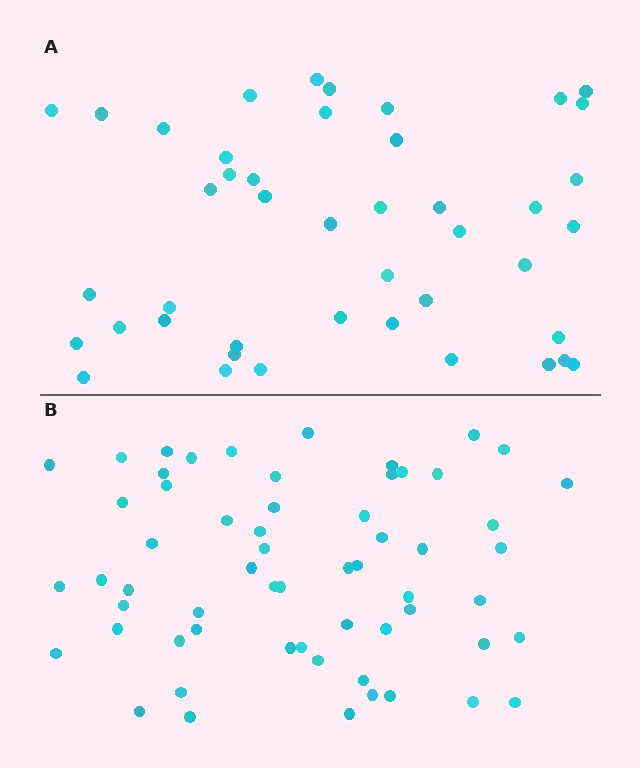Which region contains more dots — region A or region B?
Region B (the bottom region) has more dots.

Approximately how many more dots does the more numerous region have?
Region B has approximately 15 more dots than region A.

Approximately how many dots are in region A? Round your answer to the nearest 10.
About 40 dots. (The exact count is 44, which rounds to 40.)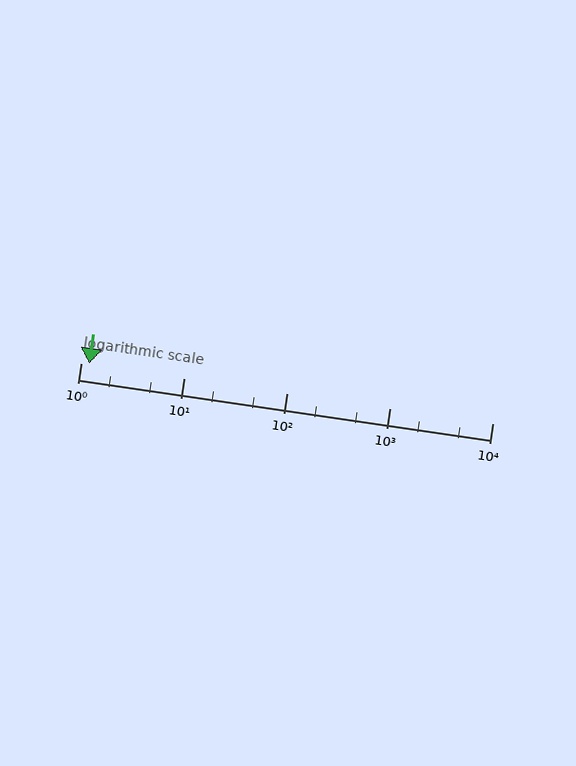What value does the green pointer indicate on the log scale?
The pointer indicates approximately 1.2.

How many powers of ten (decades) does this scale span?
The scale spans 4 decades, from 1 to 10000.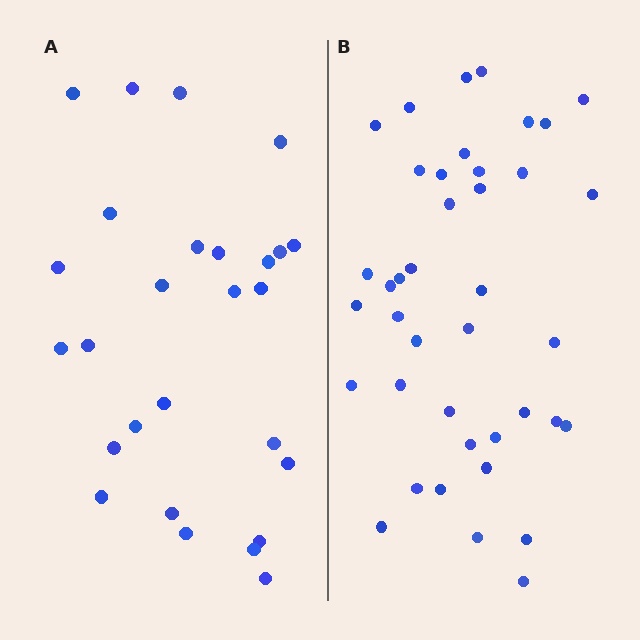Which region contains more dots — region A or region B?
Region B (the right region) has more dots.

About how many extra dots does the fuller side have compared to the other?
Region B has approximately 15 more dots than region A.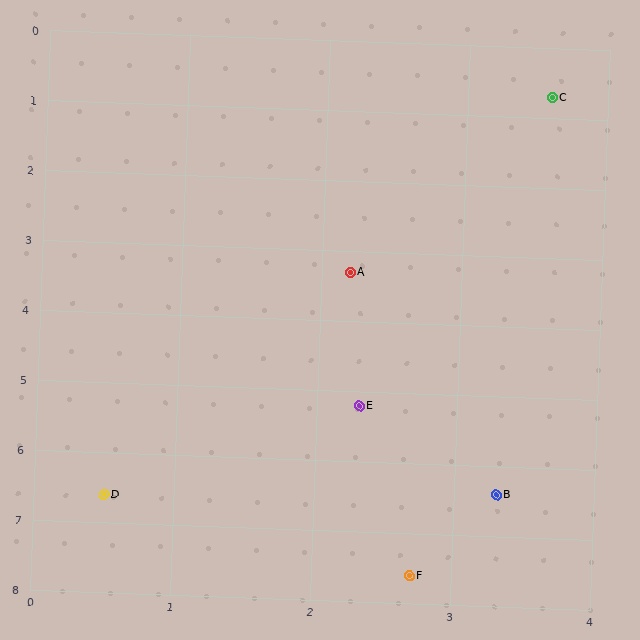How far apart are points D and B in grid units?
Points D and B are about 2.8 grid units apart.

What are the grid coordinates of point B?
Point B is at approximately (3.3, 6.4).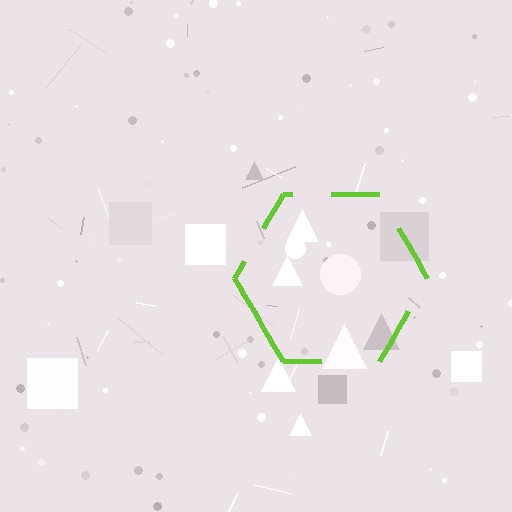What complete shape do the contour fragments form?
The contour fragments form a hexagon.